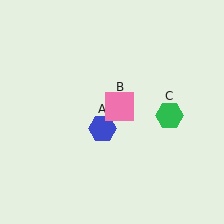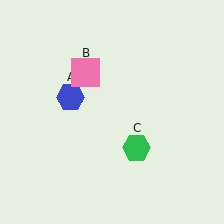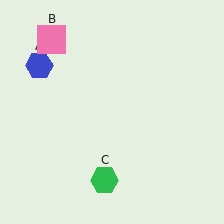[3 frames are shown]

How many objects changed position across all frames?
3 objects changed position: blue hexagon (object A), pink square (object B), green hexagon (object C).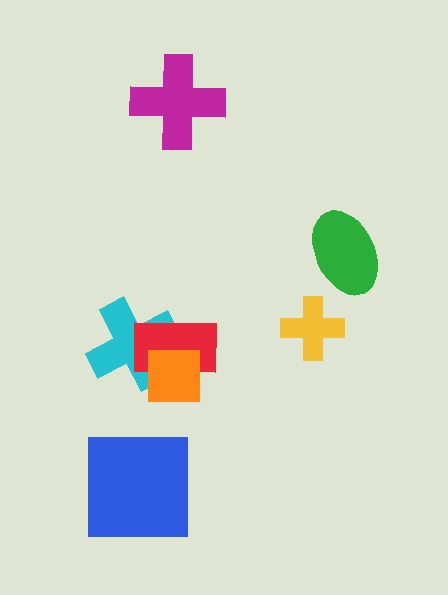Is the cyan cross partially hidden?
Yes, it is partially covered by another shape.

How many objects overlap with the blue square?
0 objects overlap with the blue square.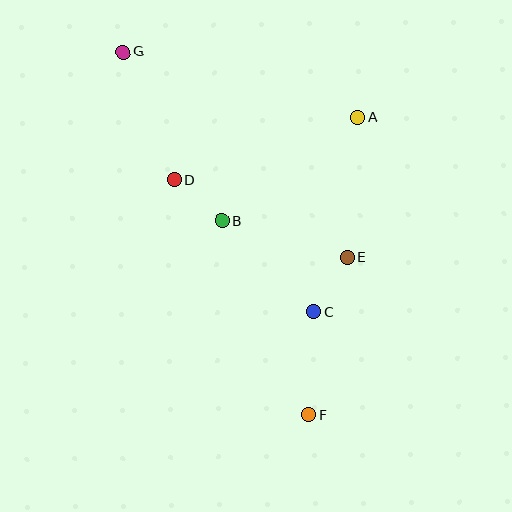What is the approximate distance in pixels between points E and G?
The distance between E and G is approximately 304 pixels.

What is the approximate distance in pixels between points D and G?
The distance between D and G is approximately 138 pixels.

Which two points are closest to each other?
Points B and D are closest to each other.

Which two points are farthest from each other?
Points F and G are farthest from each other.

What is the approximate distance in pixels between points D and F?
The distance between D and F is approximately 271 pixels.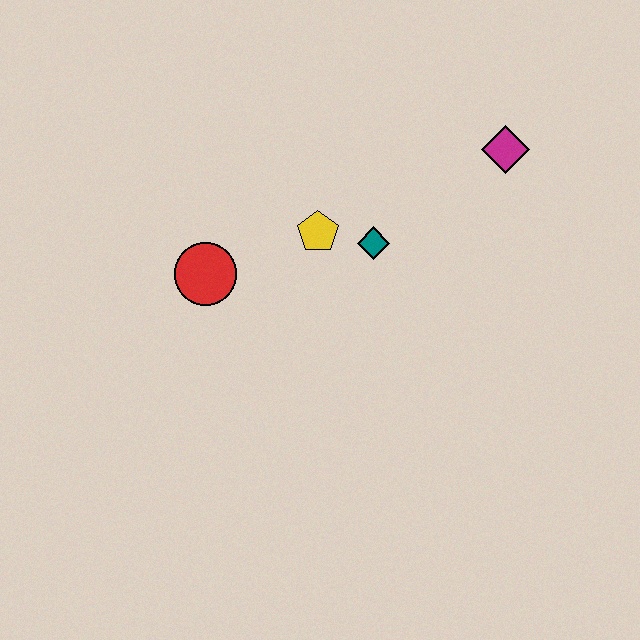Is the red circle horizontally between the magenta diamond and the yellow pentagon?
No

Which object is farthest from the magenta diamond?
The red circle is farthest from the magenta diamond.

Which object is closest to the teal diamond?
The yellow pentagon is closest to the teal diamond.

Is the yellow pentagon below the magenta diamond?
Yes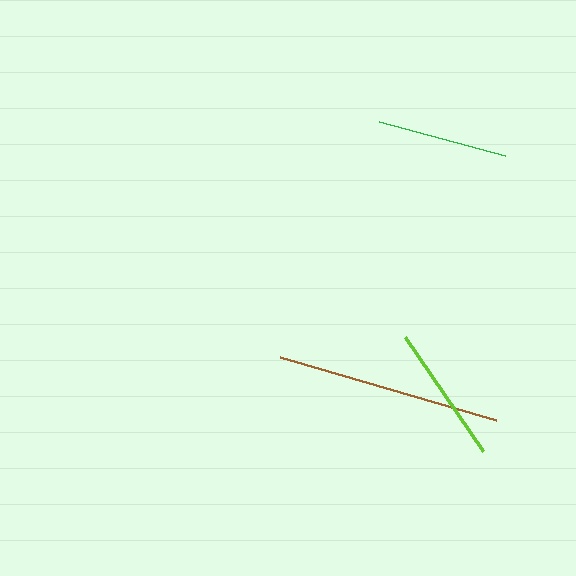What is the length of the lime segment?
The lime segment is approximately 138 pixels long.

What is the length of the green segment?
The green segment is approximately 130 pixels long.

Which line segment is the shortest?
The green line is the shortest at approximately 130 pixels.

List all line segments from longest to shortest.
From longest to shortest: brown, lime, green.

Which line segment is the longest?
The brown line is the longest at approximately 226 pixels.